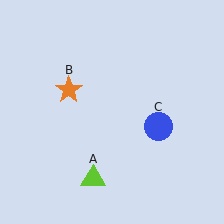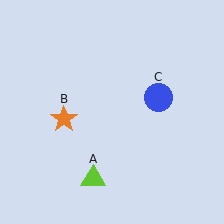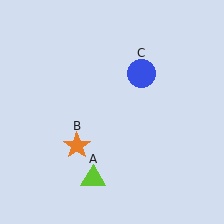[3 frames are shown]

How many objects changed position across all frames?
2 objects changed position: orange star (object B), blue circle (object C).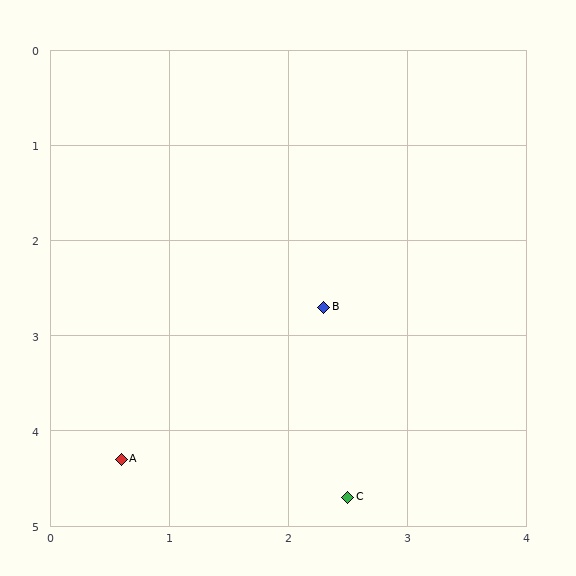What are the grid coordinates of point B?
Point B is at approximately (2.3, 2.7).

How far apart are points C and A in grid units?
Points C and A are about 1.9 grid units apart.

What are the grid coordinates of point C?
Point C is at approximately (2.5, 4.7).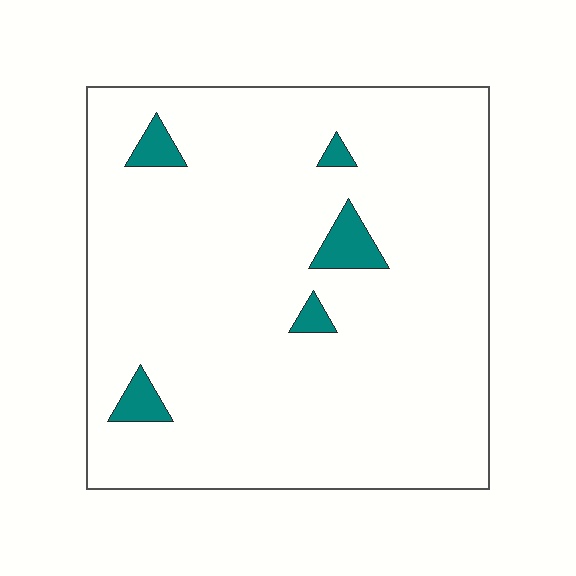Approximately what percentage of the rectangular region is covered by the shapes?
Approximately 5%.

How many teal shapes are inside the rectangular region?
5.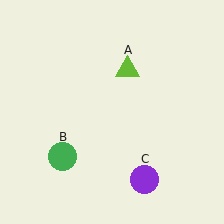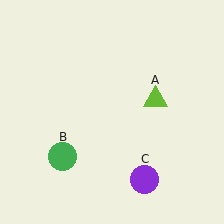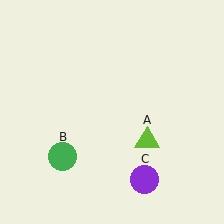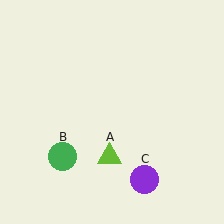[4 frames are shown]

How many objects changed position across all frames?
1 object changed position: lime triangle (object A).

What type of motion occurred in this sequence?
The lime triangle (object A) rotated clockwise around the center of the scene.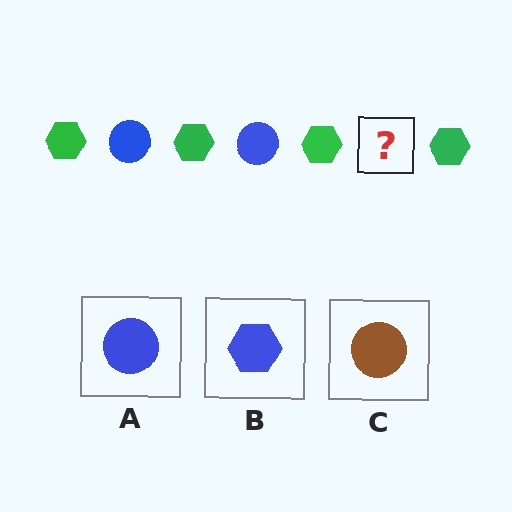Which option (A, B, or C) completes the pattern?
A.